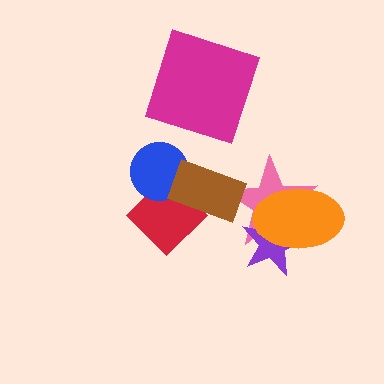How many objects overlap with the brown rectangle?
3 objects overlap with the brown rectangle.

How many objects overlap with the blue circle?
2 objects overlap with the blue circle.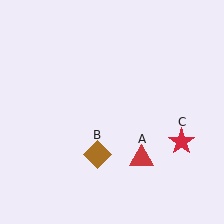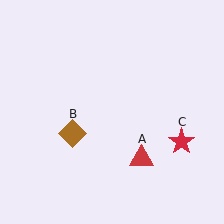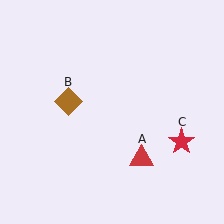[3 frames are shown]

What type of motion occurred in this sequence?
The brown diamond (object B) rotated clockwise around the center of the scene.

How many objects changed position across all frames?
1 object changed position: brown diamond (object B).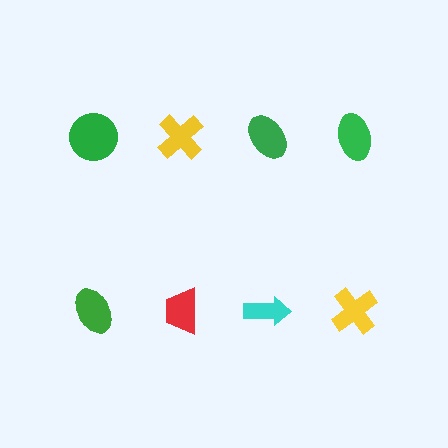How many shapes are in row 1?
4 shapes.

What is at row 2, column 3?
A cyan arrow.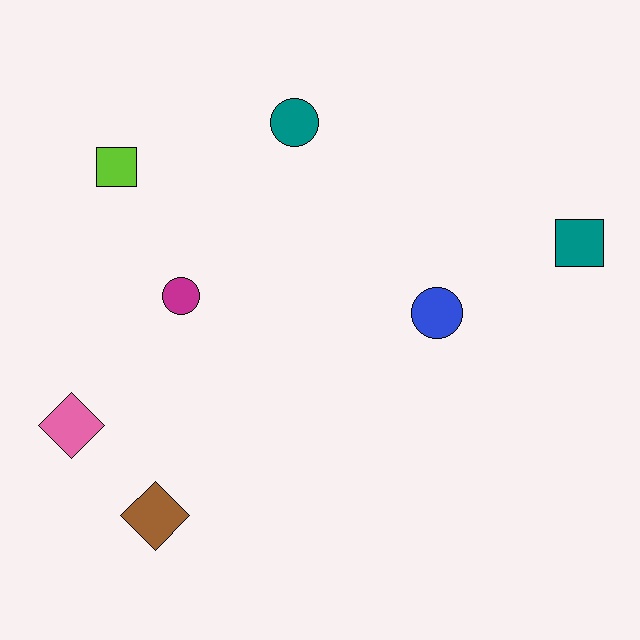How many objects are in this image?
There are 7 objects.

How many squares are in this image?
There are 2 squares.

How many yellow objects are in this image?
There are no yellow objects.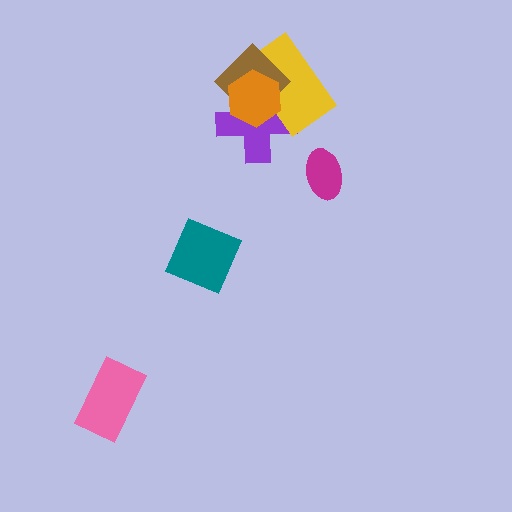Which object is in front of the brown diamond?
The orange hexagon is in front of the brown diamond.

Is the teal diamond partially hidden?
No, no other shape covers it.